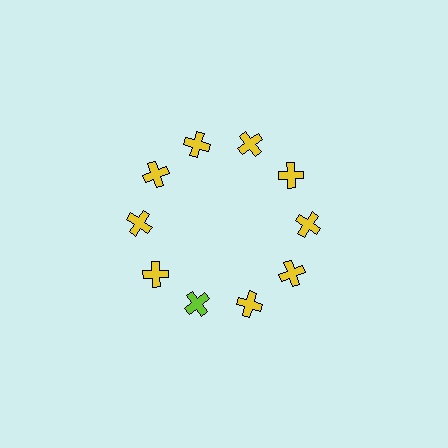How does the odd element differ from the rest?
It has a different color: lime instead of yellow.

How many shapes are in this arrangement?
There are 10 shapes arranged in a ring pattern.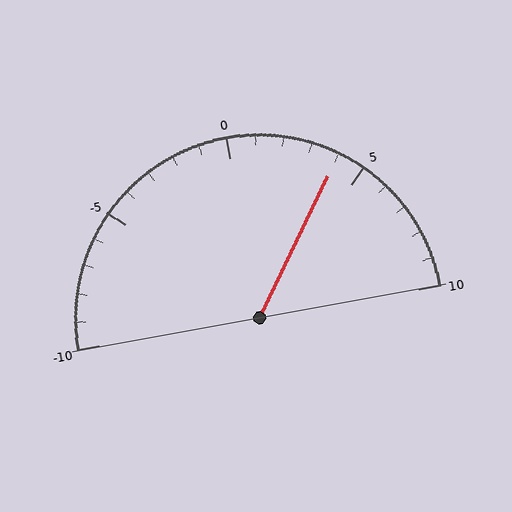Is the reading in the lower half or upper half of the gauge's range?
The reading is in the upper half of the range (-10 to 10).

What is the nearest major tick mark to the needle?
The nearest major tick mark is 5.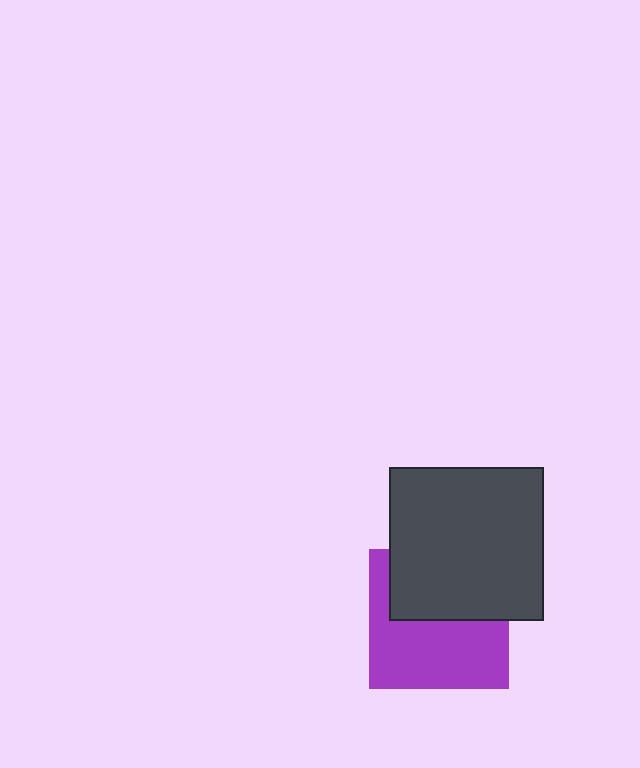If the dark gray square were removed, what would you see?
You would see the complete purple square.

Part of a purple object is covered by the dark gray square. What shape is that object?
It is a square.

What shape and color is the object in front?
The object in front is a dark gray square.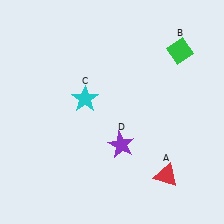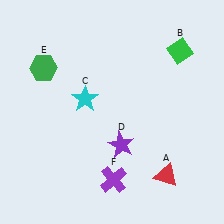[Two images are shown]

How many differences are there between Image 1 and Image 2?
There are 2 differences between the two images.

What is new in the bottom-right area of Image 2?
A purple cross (F) was added in the bottom-right area of Image 2.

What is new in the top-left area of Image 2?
A green hexagon (E) was added in the top-left area of Image 2.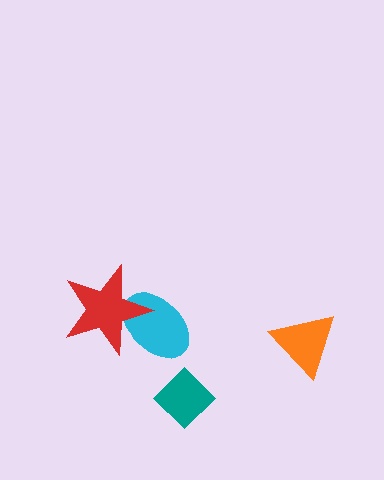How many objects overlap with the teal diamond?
0 objects overlap with the teal diamond.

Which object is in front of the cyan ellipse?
The red star is in front of the cyan ellipse.